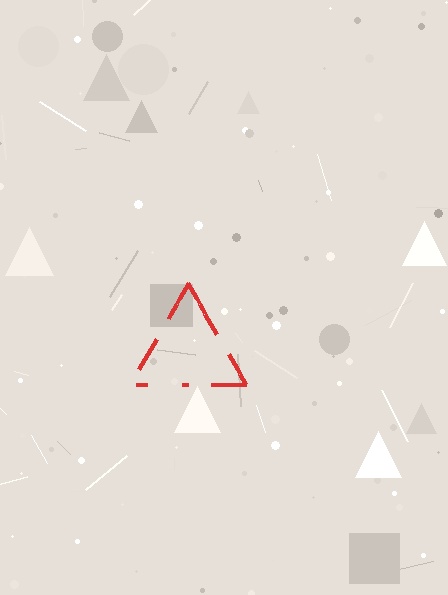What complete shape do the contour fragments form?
The contour fragments form a triangle.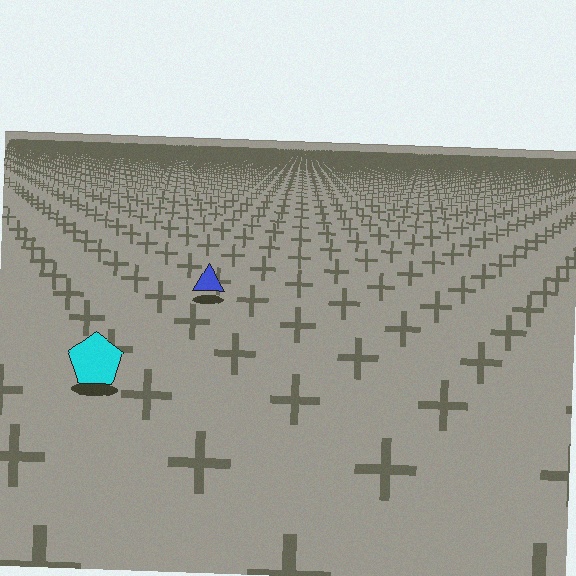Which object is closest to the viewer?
The cyan pentagon is closest. The texture marks near it are larger and more spread out.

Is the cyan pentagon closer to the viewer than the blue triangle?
Yes. The cyan pentagon is closer — you can tell from the texture gradient: the ground texture is coarser near it.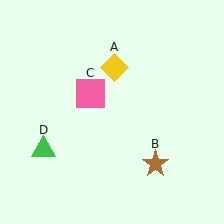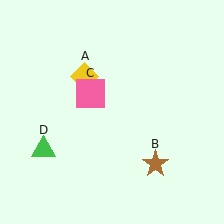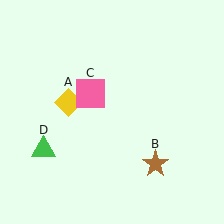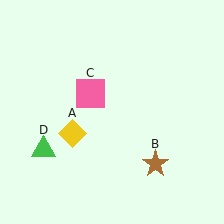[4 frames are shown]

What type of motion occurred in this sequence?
The yellow diamond (object A) rotated counterclockwise around the center of the scene.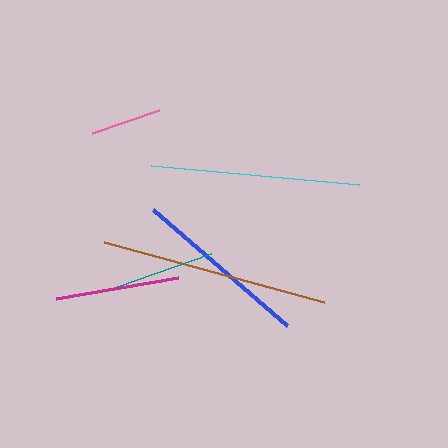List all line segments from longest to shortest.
From longest to shortest: brown, cyan, blue, magenta, teal, pink.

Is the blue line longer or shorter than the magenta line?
The blue line is longer than the magenta line.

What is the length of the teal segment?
The teal segment is approximately 99 pixels long.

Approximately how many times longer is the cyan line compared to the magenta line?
The cyan line is approximately 1.7 times the length of the magenta line.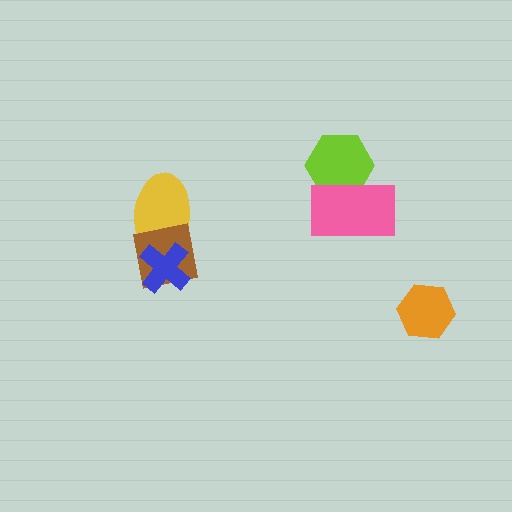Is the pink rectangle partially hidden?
No, no other shape covers it.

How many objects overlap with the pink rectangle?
1 object overlaps with the pink rectangle.